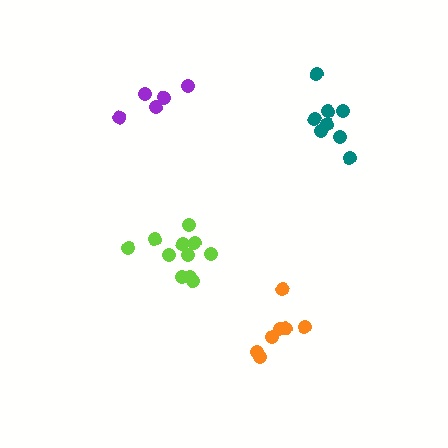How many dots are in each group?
Group 1: 11 dots, Group 2: 7 dots, Group 3: 8 dots, Group 4: 5 dots (31 total).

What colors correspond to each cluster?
The clusters are colored: lime, orange, teal, purple.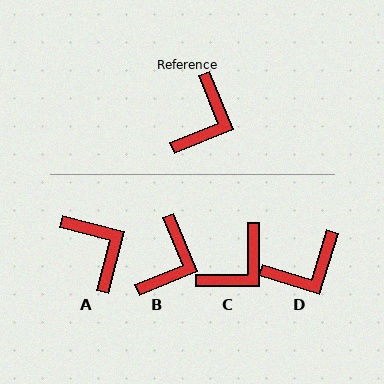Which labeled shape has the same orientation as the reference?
B.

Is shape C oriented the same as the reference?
No, it is off by about 22 degrees.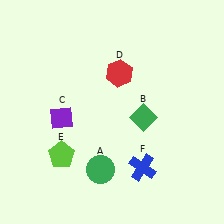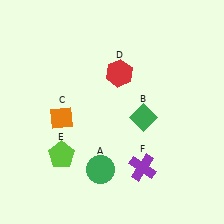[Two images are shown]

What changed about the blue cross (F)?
In Image 1, F is blue. In Image 2, it changed to purple.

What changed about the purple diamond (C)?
In Image 1, C is purple. In Image 2, it changed to orange.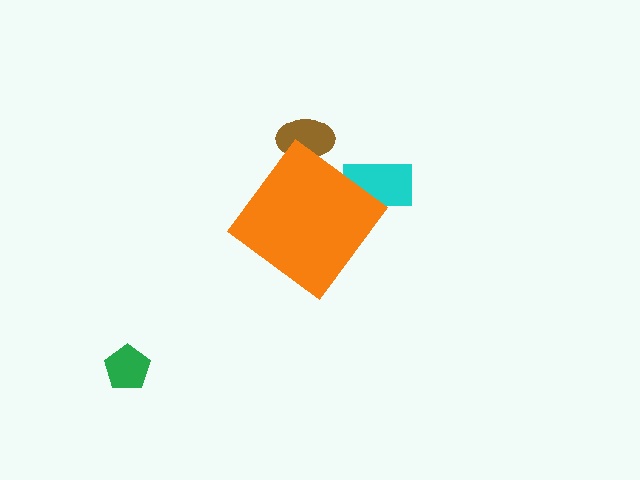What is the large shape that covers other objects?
An orange diamond.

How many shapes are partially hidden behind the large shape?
2 shapes are partially hidden.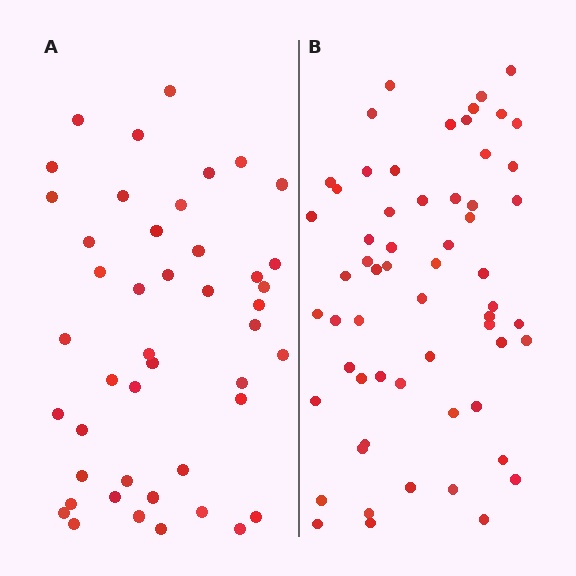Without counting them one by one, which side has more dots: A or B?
Region B (the right region) has more dots.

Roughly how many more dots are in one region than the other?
Region B has approximately 15 more dots than region A.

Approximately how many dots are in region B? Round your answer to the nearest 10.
About 60 dots.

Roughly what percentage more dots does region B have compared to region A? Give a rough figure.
About 35% more.